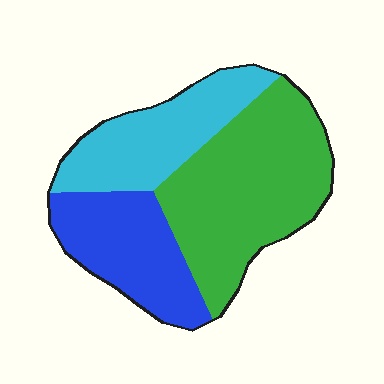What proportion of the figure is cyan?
Cyan covers 27% of the figure.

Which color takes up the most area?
Green, at roughly 45%.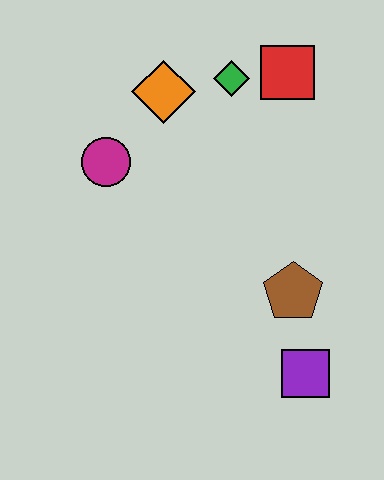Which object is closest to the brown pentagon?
The purple square is closest to the brown pentagon.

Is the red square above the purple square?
Yes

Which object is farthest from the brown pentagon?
The orange diamond is farthest from the brown pentagon.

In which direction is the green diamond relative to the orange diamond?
The green diamond is to the right of the orange diamond.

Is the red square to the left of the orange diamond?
No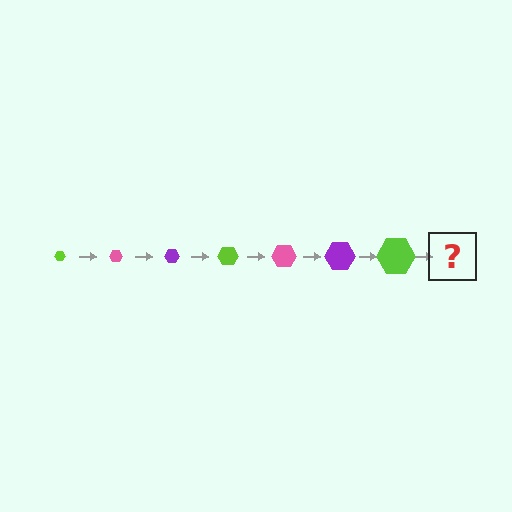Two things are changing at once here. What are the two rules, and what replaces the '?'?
The two rules are that the hexagon grows larger each step and the color cycles through lime, pink, and purple. The '?' should be a pink hexagon, larger than the previous one.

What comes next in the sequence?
The next element should be a pink hexagon, larger than the previous one.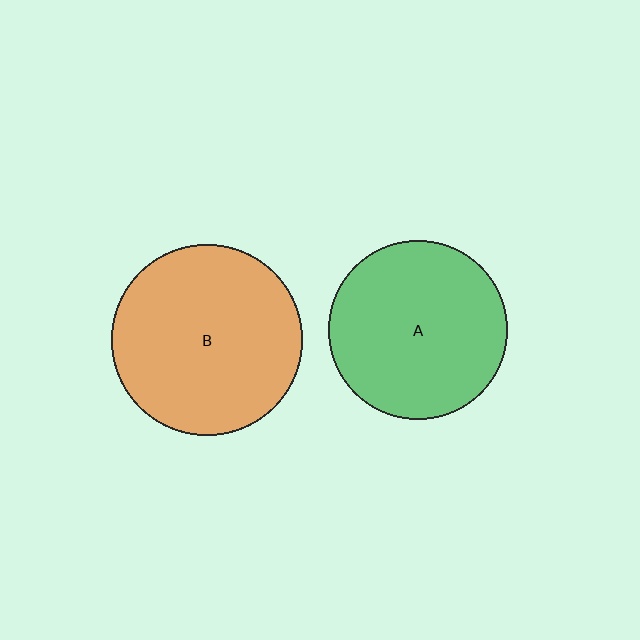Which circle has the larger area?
Circle B (orange).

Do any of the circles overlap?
No, none of the circles overlap.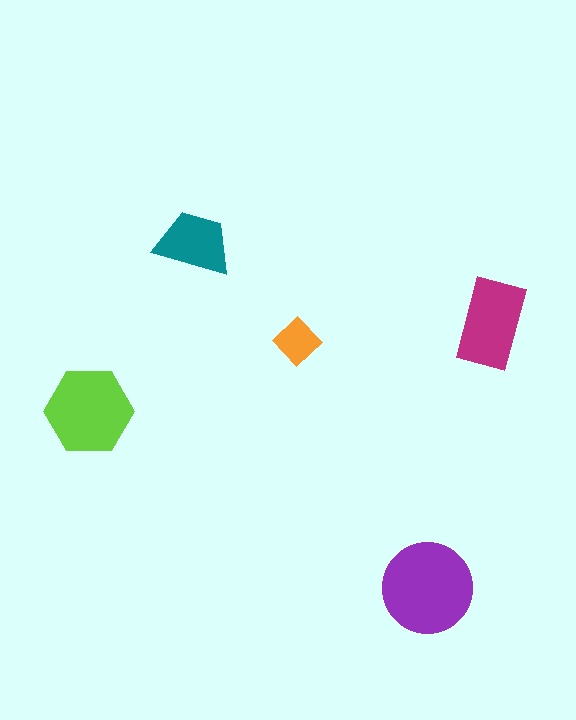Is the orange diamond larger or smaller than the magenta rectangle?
Smaller.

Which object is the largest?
The purple circle.